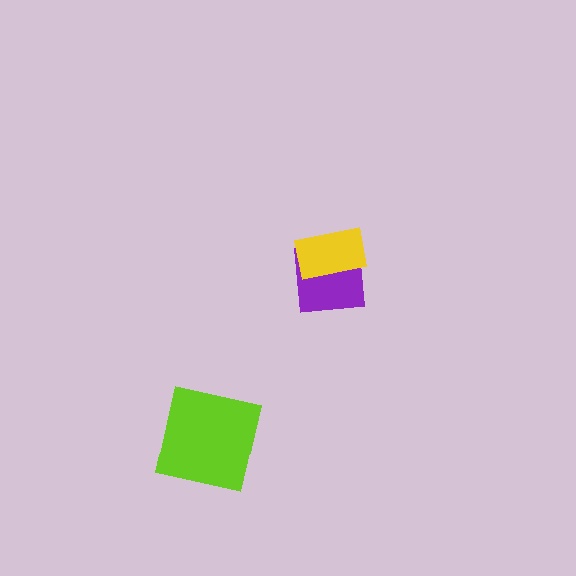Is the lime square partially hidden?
No, no other shape covers it.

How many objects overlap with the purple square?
1 object overlaps with the purple square.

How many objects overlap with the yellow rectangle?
1 object overlaps with the yellow rectangle.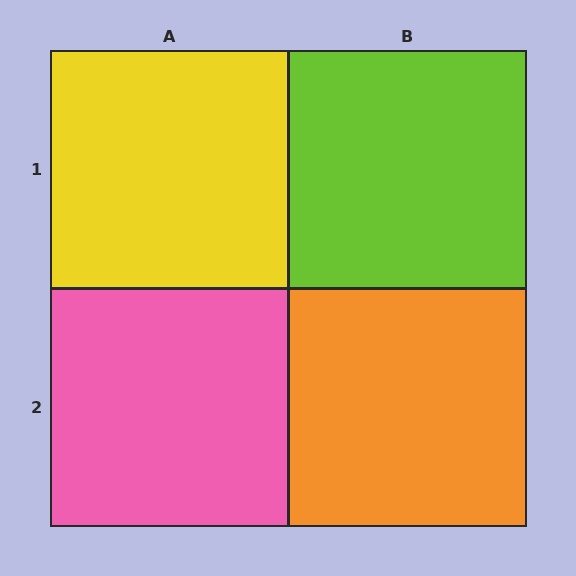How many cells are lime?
1 cell is lime.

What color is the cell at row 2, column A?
Pink.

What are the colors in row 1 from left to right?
Yellow, lime.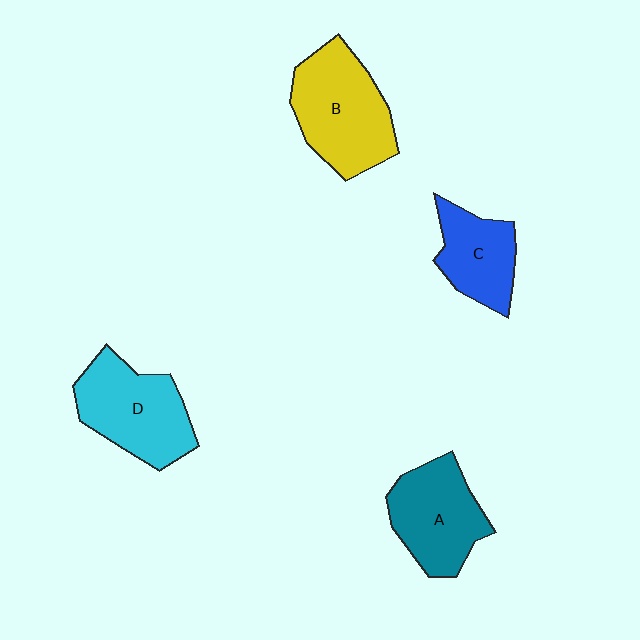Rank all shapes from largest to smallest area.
From largest to smallest: B (yellow), D (cyan), A (teal), C (blue).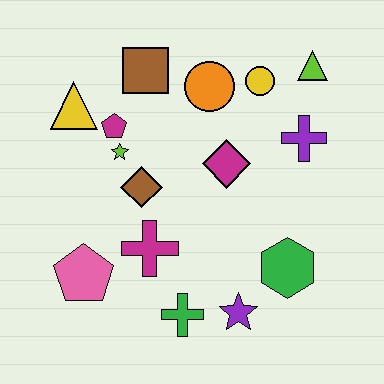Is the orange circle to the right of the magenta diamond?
No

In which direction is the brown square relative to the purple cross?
The brown square is to the left of the purple cross.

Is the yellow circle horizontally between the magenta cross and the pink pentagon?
No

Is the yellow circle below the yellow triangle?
No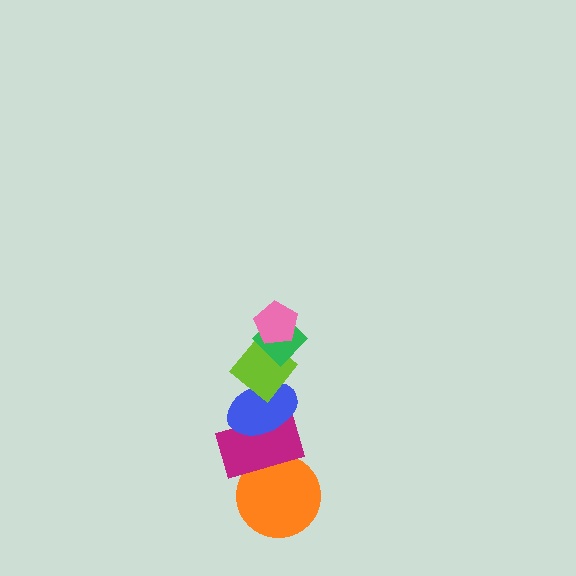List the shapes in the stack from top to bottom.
From top to bottom: the pink pentagon, the green diamond, the lime diamond, the blue ellipse, the magenta rectangle, the orange circle.